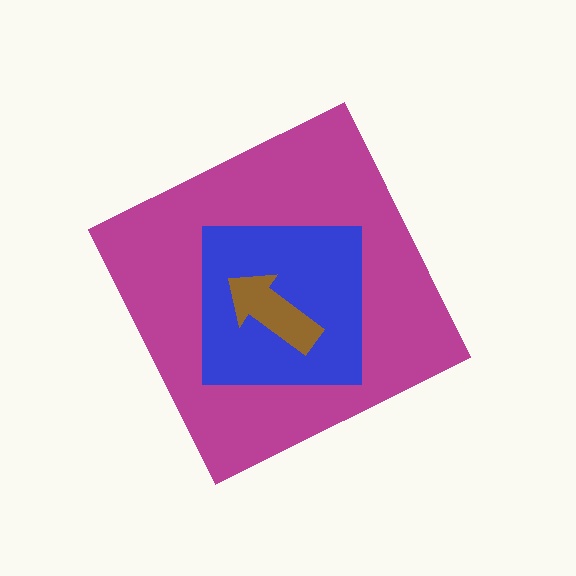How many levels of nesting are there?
3.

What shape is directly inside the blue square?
The brown arrow.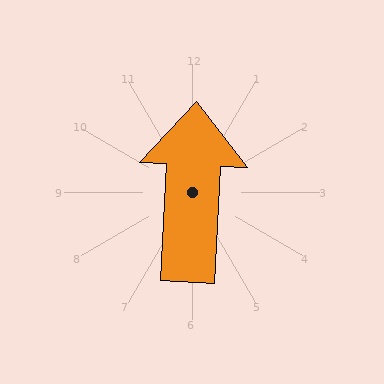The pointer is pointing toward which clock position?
Roughly 12 o'clock.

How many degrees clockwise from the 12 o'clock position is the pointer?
Approximately 3 degrees.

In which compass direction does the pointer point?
North.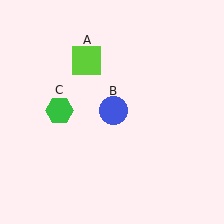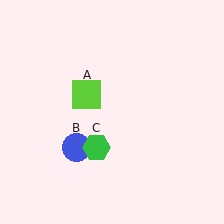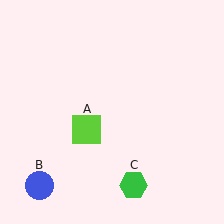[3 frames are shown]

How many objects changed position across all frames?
3 objects changed position: lime square (object A), blue circle (object B), green hexagon (object C).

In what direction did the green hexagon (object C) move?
The green hexagon (object C) moved down and to the right.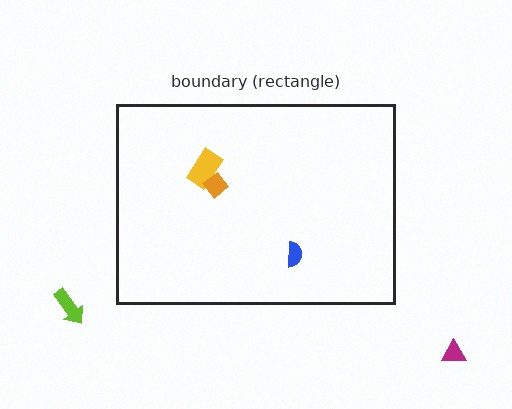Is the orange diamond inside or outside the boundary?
Inside.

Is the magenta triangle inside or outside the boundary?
Outside.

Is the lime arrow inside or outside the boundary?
Outside.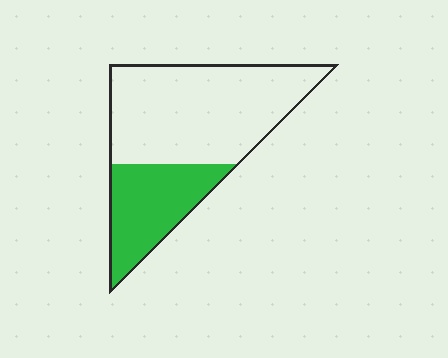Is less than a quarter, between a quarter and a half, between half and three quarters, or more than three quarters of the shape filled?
Between a quarter and a half.